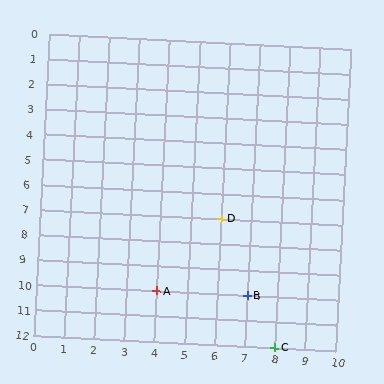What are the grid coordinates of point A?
Point A is at grid coordinates (4, 10).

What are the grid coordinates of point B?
Point B is at grid coordinates (7, 10).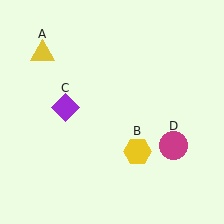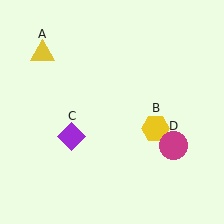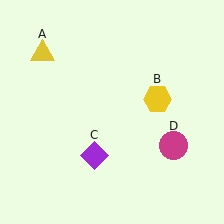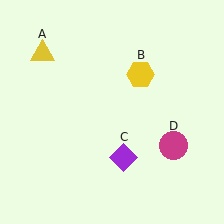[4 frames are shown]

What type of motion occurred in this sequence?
The yellow hexagon (object B), purple diamond (object C) rotated counterclockwise around the center of the scene.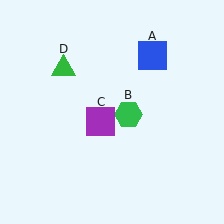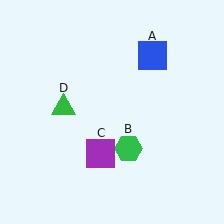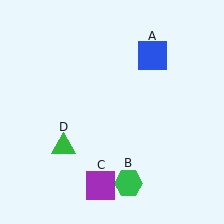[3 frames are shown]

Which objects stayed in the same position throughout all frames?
Blue square (object A) remained stationary.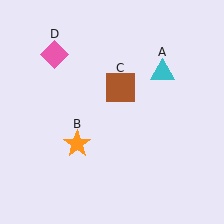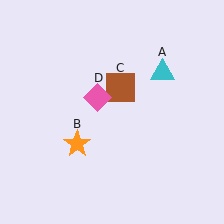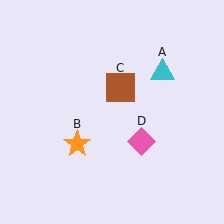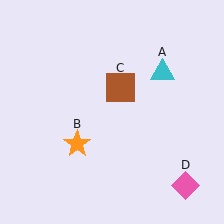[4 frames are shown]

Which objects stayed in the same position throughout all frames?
Cyan triangle (object A) and orange star (object B) and brown square (object C) remained stationary.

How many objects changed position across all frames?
1 object changed position: pink diamond (object D).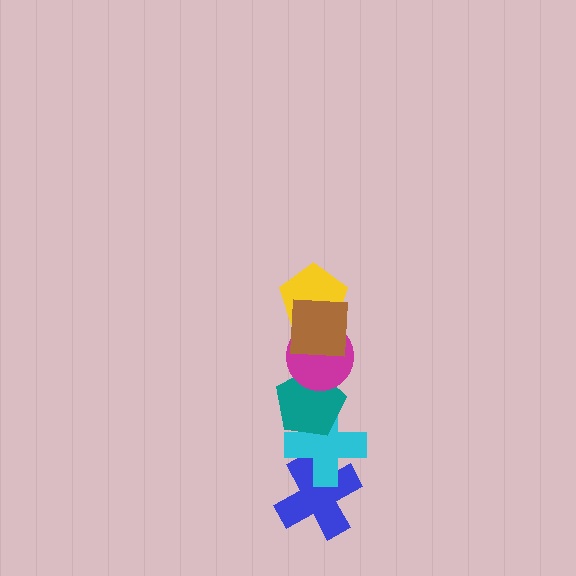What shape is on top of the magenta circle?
The yellow pentagon is on top of the magenta circle.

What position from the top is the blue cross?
The blue cross is 6th from the top.